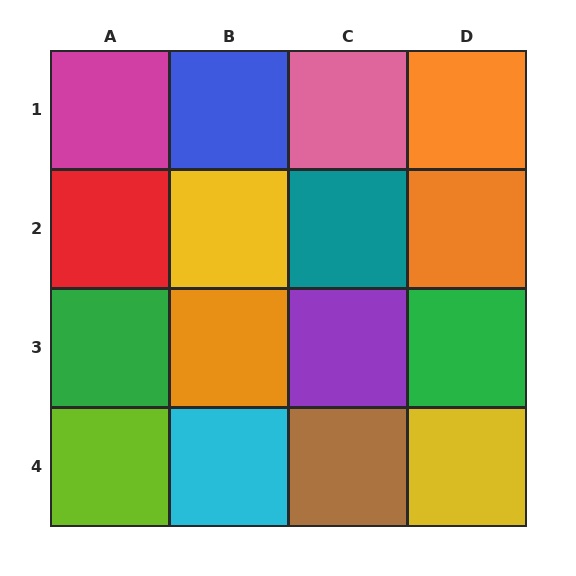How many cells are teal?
1 cell is teal.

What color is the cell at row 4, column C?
Brown.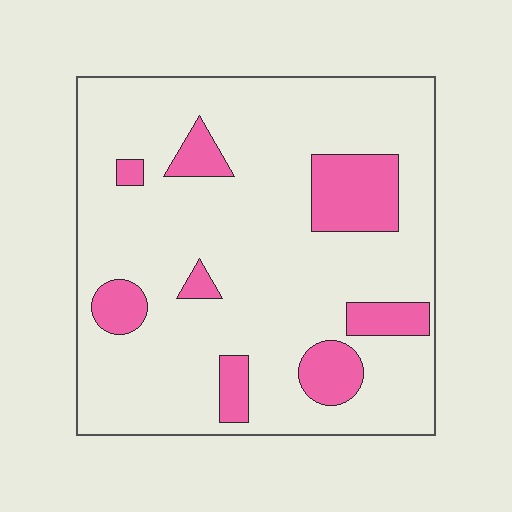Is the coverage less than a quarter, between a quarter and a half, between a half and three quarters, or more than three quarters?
Less than a quarter.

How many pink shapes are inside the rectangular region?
8.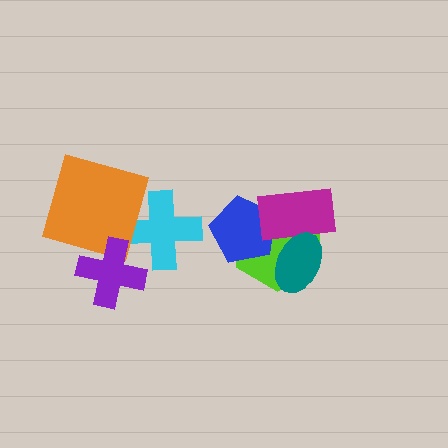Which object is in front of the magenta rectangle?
The teal ellipse is in front of the magenta rectangle.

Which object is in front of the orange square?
The purple cross is in front of the orange square.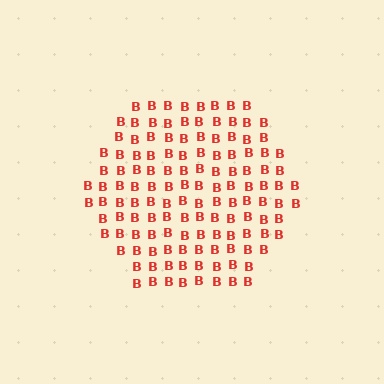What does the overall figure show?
The overall figure shows a hexagon.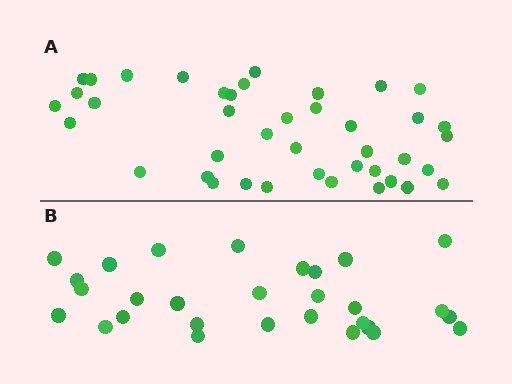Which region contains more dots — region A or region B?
Region A (the top region) has more dots.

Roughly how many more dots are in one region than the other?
Region A has roughly 12 or so more dots than region B.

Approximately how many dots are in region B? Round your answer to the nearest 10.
About 30 dots. (The exact count is 29, which rounds to 30.)